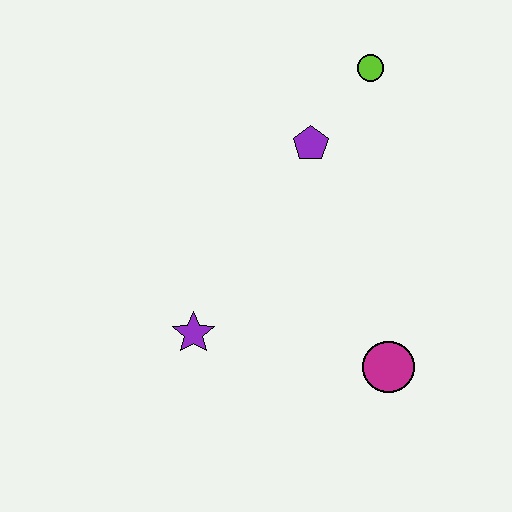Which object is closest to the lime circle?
The purple pentagon is closest to the lime circle.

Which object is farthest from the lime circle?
The purple star is farthest from the lime circle.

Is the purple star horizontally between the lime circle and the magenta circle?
No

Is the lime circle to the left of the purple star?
No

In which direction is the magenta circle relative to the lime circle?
The magenta circle is below the lime circle.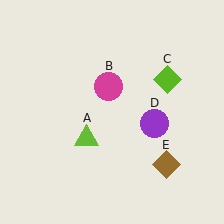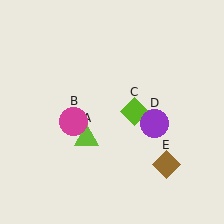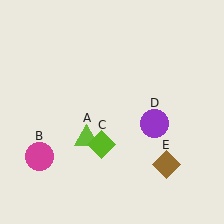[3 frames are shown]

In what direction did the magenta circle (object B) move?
The magenta circle (object B) moved down and to the left.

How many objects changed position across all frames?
2 objects changed position: magenta circle (object B), lime diamond (object C).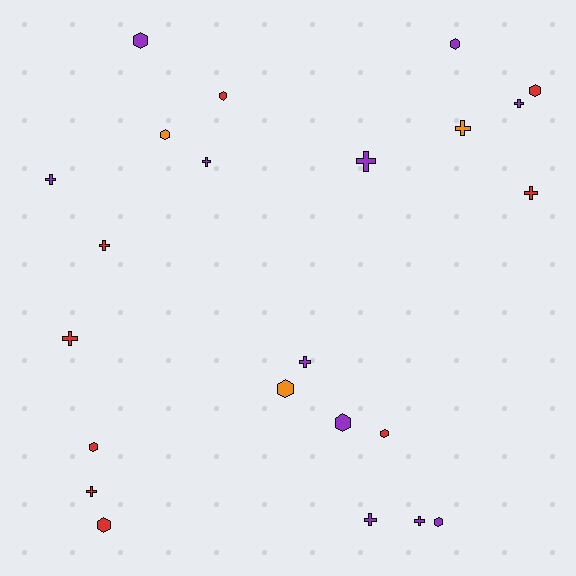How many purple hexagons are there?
There are 4 purple hexagons.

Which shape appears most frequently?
Cross, with 12 objects.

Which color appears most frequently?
Purple, with 11 objects.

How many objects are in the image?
There are 23 objects.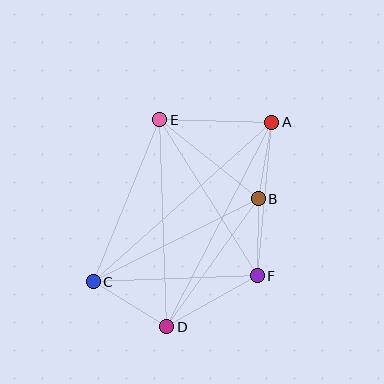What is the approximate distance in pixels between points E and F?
The distance between E and F is approximately 184 pixels.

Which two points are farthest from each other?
Points A and C are farthest from each other.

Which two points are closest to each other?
Points A and B are closest to each other.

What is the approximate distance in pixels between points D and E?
The distance between D and E is approximately 207 pixels.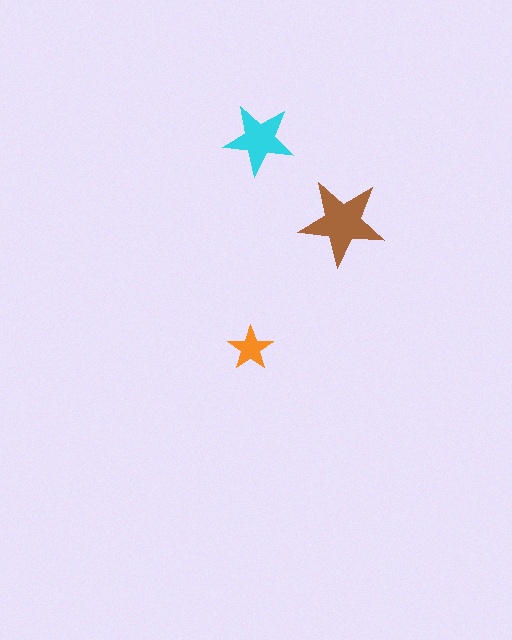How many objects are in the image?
There are 3 objects in the image.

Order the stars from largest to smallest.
the brown one, the cyan one, the orange one.